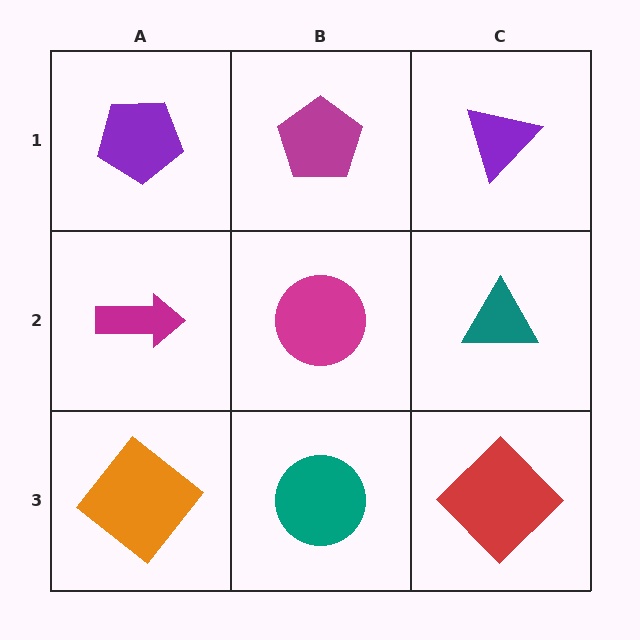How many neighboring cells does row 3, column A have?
2.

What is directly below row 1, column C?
A teal triangle.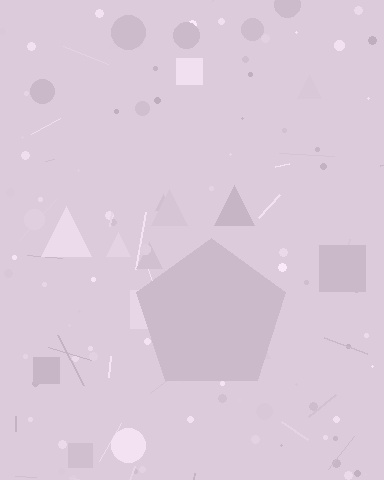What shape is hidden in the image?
A pentagon is hidden in the image.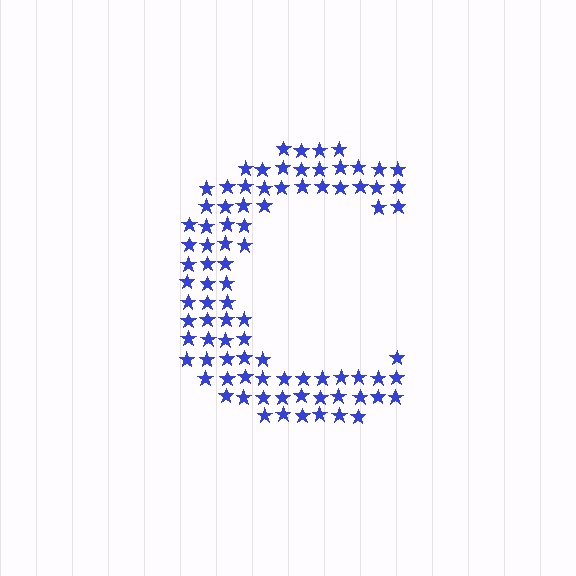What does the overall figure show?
The overall figure shows the letter C.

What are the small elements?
The small elements are stars.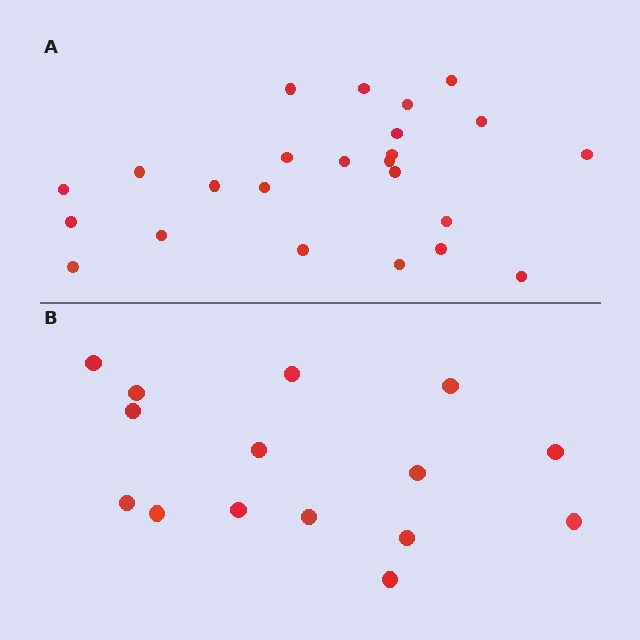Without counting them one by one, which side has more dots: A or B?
Region A (the top region) has more dots.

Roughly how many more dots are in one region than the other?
Region A has roughly 8 or so more dots than region B.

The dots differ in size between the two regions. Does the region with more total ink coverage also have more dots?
No. Region B has more total ink coverage because its dots are larger, but region A actually contains more individual dots. Total area can be misleading — the number of items is what matters here.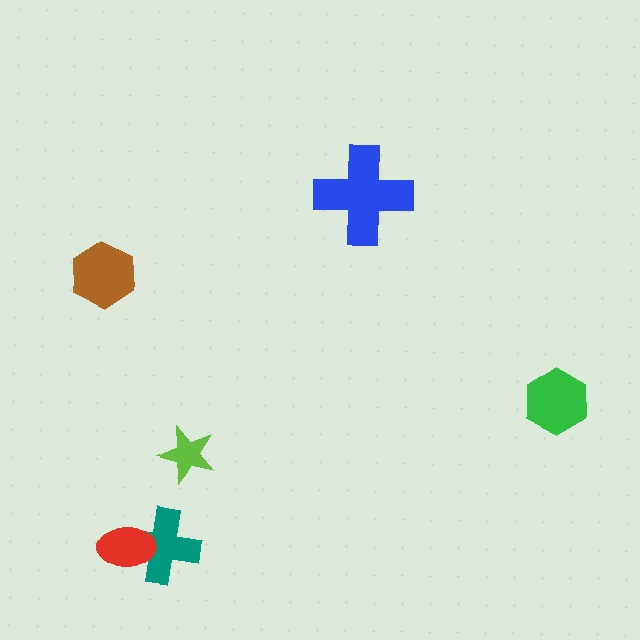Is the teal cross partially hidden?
Yes, it is partially covered by another shape.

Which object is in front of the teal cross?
The red ellipse is in front of the teal cross.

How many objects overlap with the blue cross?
0 objects overlap with the blue cross.